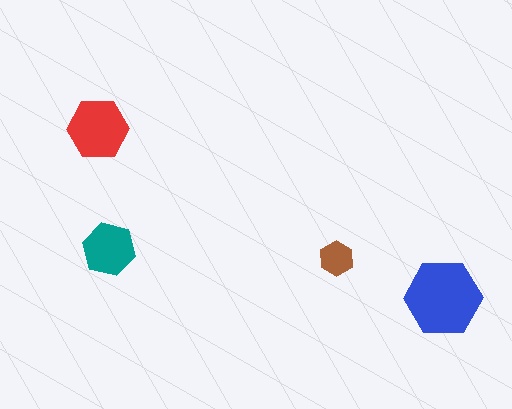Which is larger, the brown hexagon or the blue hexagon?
The blue one.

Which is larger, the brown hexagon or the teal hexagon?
The teal one.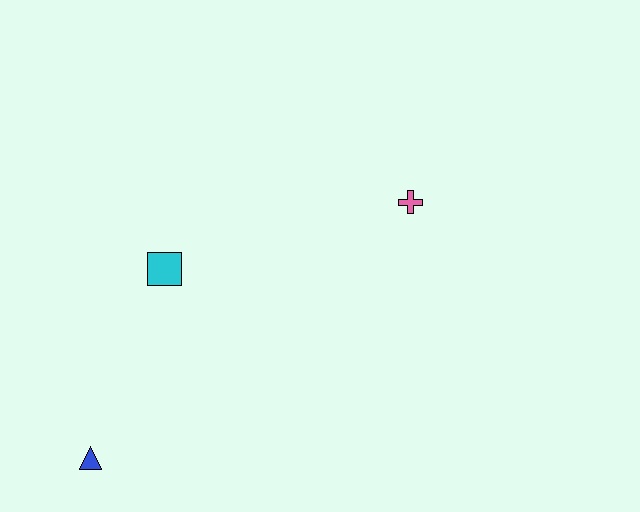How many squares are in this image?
There is 1 square.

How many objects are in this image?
There are 3 objects.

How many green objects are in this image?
There are no green objects.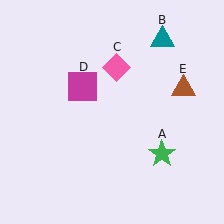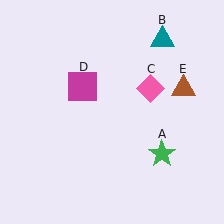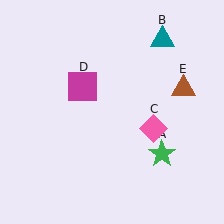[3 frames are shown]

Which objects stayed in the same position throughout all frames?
Green star (object A) and teal triangle (object B) and magenta square (object D) and brown triangle (object E) remained stationary.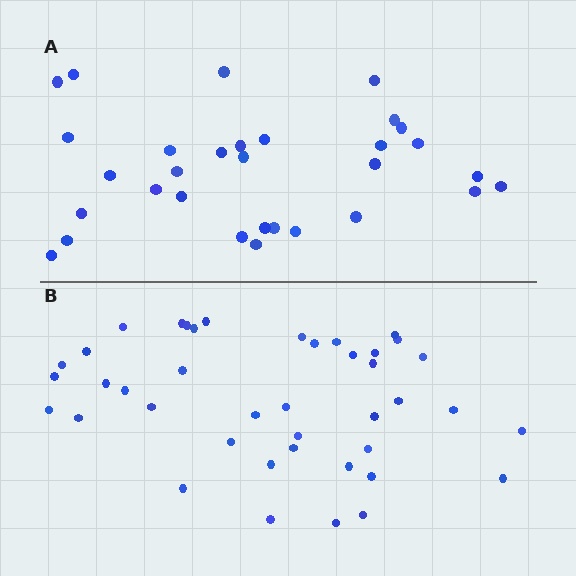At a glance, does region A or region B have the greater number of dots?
Region B (the bottom region) has more dots.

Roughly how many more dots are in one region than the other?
Region B has roughly 10 or so more dots than region A.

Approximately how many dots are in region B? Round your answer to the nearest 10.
About 40 dots. (The exact count is 41, which rounds to 40.)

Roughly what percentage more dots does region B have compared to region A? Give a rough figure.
About 30% more.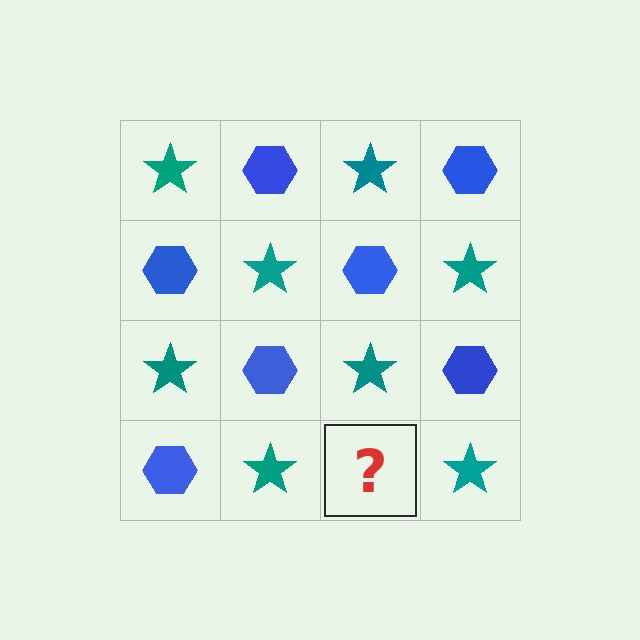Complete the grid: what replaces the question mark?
The question mark should be replaced with a blue hexagon.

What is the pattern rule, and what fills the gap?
The rule is that it alternates teal star and blue hexagon in a checkerboard pattern. The gap should be filled with a blue hexagon.